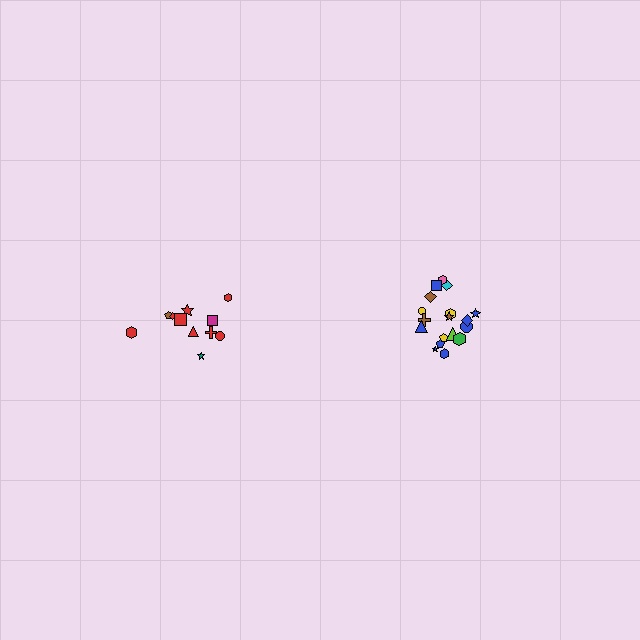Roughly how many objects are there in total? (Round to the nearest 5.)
Roughly 30 objects in total.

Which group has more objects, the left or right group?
The right group.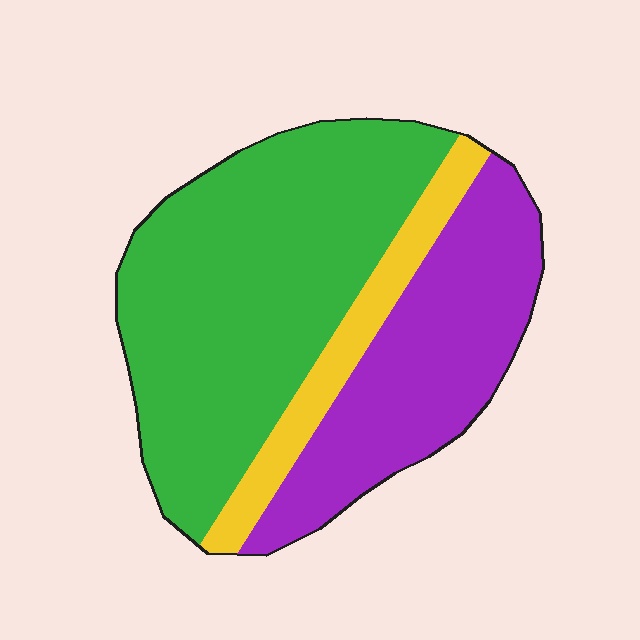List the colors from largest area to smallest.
From largest to smallest: green, purple, yellow.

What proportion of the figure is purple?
Purple covers around 30% of the figure.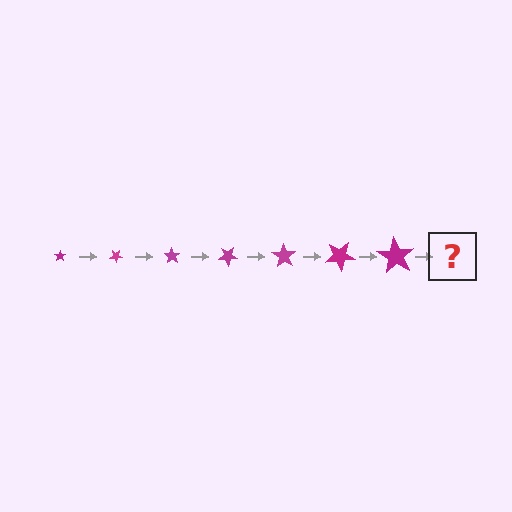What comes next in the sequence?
The next element should be a star, larger than the previous one and rotated 245 degrees from the start.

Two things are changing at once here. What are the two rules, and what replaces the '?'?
The two rules are that the star grows larger each step and it rotates 35 degrees each step. The '?' should be a star, larger than the previous one and rotated 245 degrees from the start.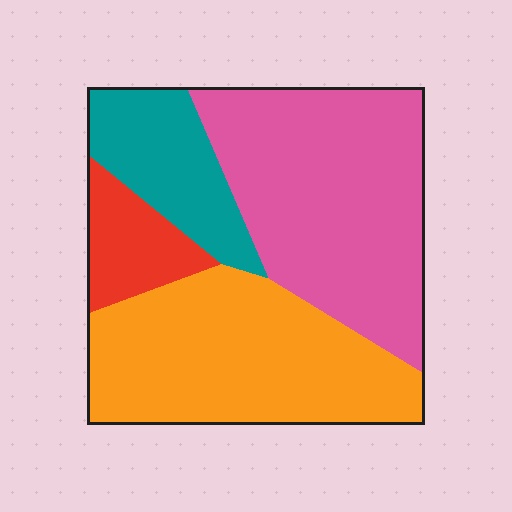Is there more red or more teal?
Teal.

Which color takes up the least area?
Red, at roughly 10%.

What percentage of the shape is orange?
Orange covers about 35% of the shape.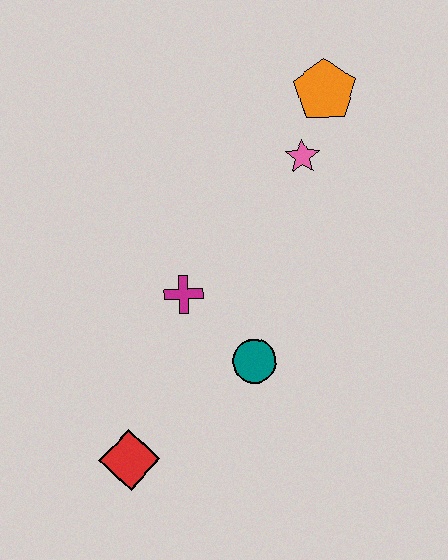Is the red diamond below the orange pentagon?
Yes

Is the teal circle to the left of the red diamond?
No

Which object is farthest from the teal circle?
The orange pentagon is farthest from the teal circle.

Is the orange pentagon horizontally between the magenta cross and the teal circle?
No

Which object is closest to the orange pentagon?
The pink star is closest to the orange pentagon.